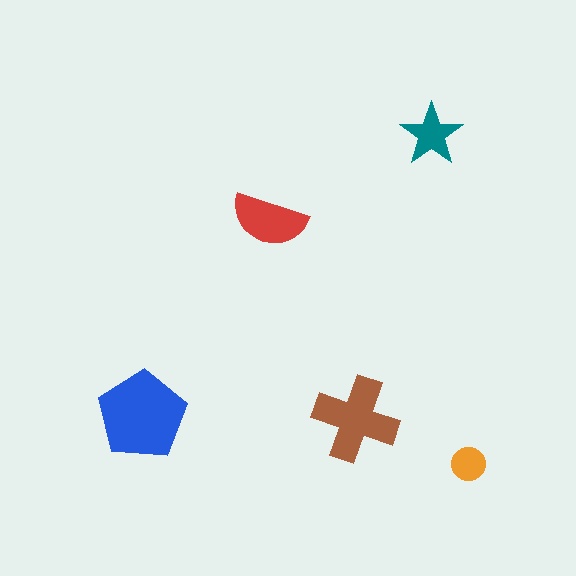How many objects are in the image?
There are 5 objects in the image.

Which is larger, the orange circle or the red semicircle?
The red semicircle.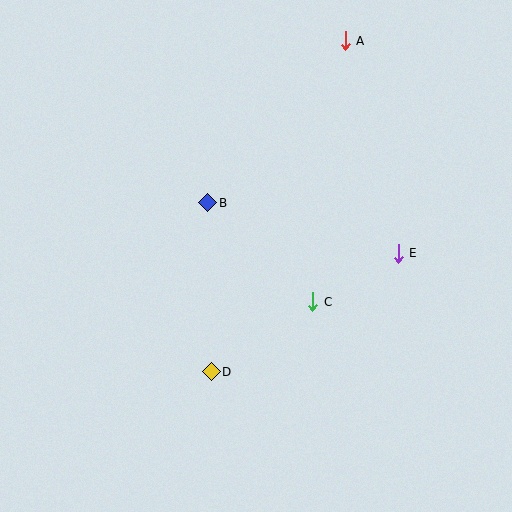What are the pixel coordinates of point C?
Point C is at (313, 302).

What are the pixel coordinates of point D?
Point D is at (211, 372).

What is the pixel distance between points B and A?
The distance between B and A is 212 pixels.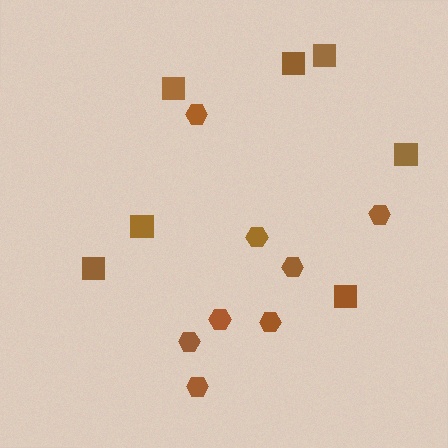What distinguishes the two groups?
There are 2 groups: one group of squares (7) and one group of hexagons (8).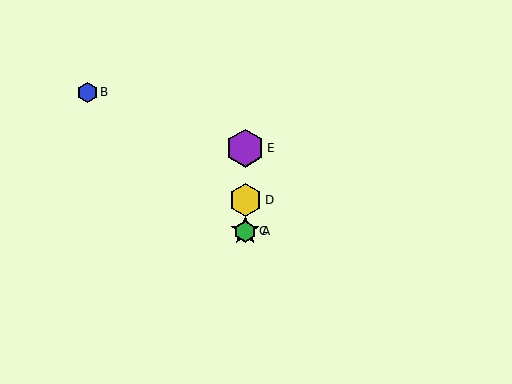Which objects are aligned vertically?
Objects A, C, D, E are aligned vertically.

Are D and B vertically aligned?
No, D is at x≈245 and B is at x≈87.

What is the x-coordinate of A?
Object A is at x≈245.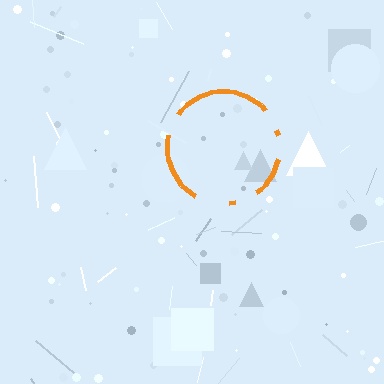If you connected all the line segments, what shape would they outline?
They would outline a circle.